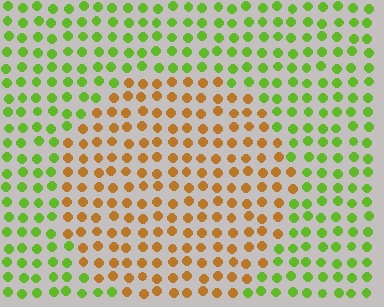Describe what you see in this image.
The image is filled with small lime elements in a uniform arrangement. A circle-shaped region is visible where the elements are tinted to a slightly different hue, forming a subtle color boundary.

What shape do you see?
I see a circle.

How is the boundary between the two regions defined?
The boundary is defined purely by a slight shift in hue (about 65 degrees). Spacing, size, and orientation are identical on both sides.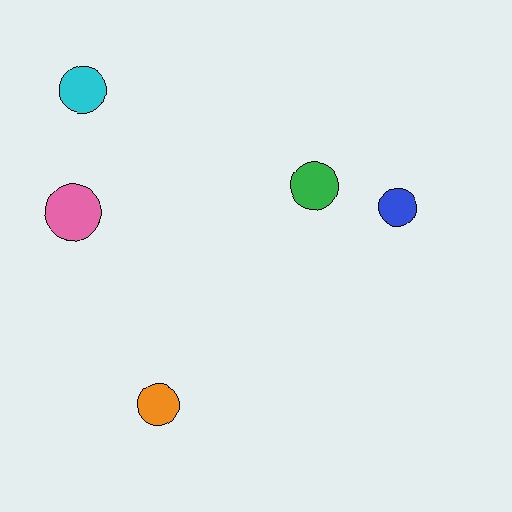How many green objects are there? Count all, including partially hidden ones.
There is 1 green object.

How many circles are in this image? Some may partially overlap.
There are 5 circles.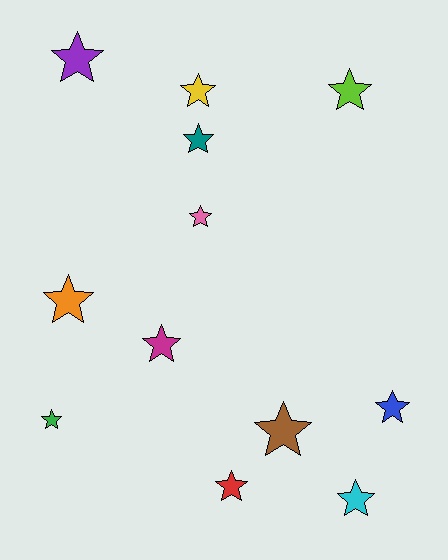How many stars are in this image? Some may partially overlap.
There are 12 stars.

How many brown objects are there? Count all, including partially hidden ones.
There is 1 brown object.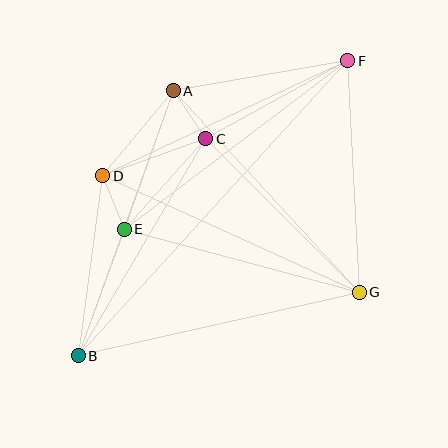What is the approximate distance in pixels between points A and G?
The distance between A and G is approximately 274 pixels.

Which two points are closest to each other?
Points D and E are closest to each other.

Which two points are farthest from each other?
Points B and F are farthest from each other.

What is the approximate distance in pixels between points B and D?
The distance between B and D is approximately 182 pixels.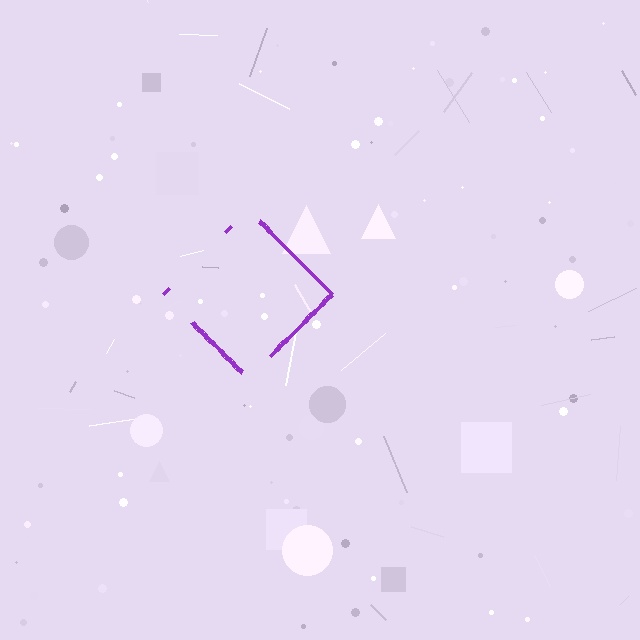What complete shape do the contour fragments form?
The contour fragments form a diamond.